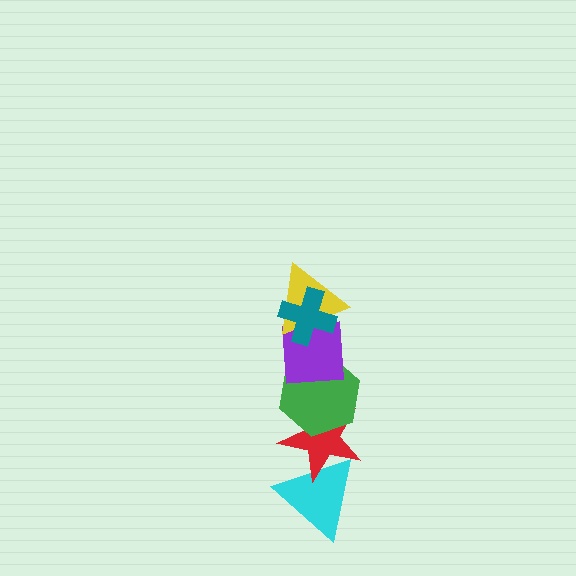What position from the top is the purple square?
The purple square is 3rd from the top.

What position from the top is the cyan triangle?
The cyan triangle is 6th from the top.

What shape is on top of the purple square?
The yellow triangle is on top of the purple square.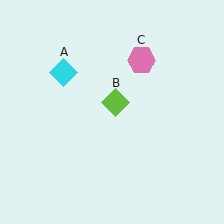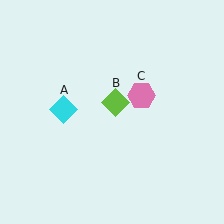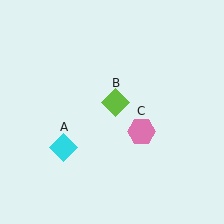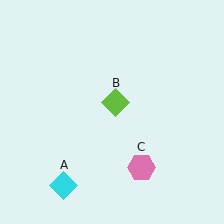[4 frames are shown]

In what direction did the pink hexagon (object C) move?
The pink hexagon (object C) moved down.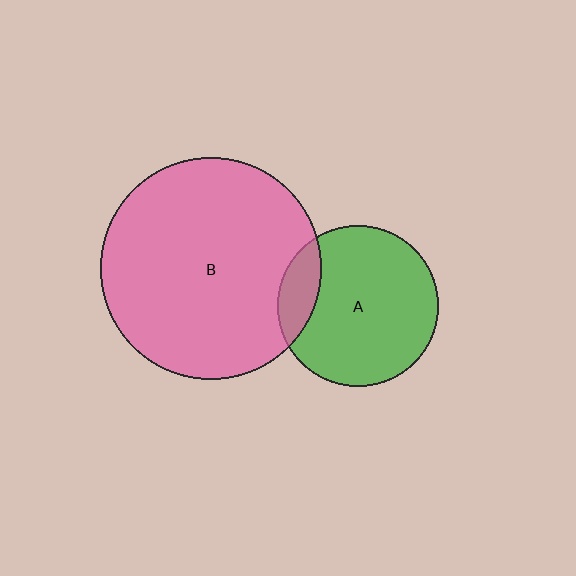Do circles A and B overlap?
Yes.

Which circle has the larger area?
Circle B (pink).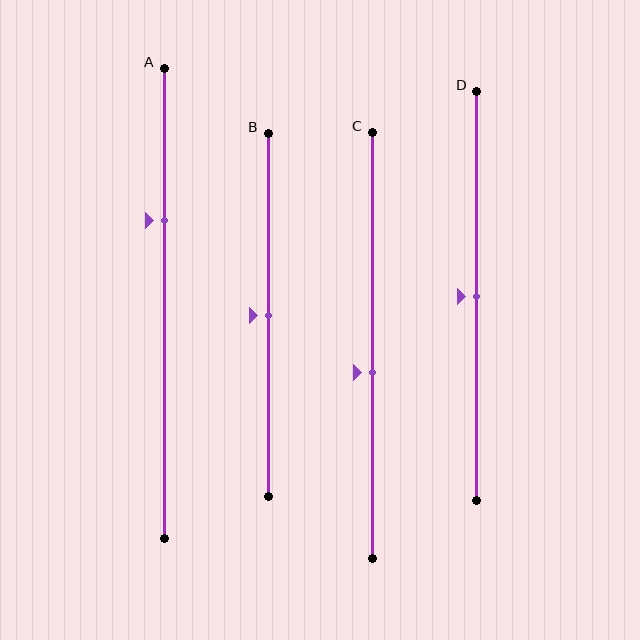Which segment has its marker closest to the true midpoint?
Segment B has its marker closest to the true midpoint.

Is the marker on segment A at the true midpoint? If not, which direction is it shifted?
No, the marker on segment A is shifted upward by about 18% of the segment length.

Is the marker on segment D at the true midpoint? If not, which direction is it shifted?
Yes, the marker on segment D is at the true midpoint.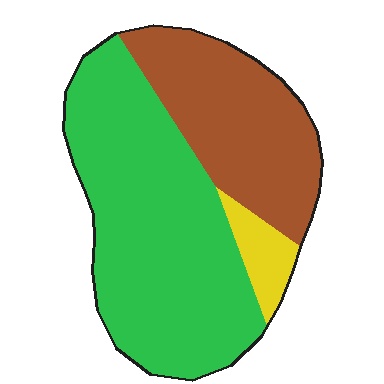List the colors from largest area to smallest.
From largest to smallest: green, brown, yellow.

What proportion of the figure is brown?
Brown takes up about one third (1/3) of the figure.